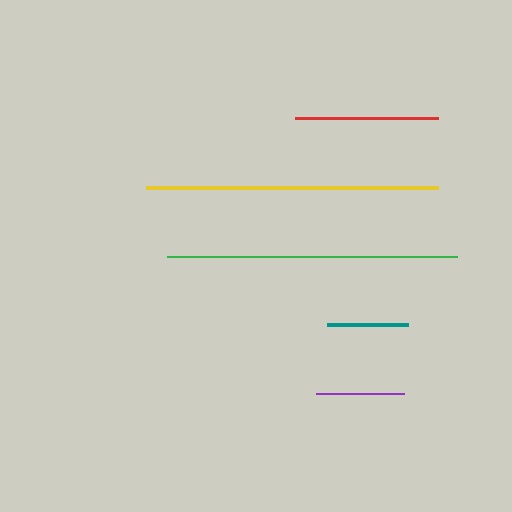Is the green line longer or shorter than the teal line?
The green line is longer than the teal line.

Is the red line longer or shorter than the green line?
The green line is longer than the red line.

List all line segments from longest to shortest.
From longest to shortest: yellow, green, red, purple, teal.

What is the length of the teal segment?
The teal segment is approximately 82 pixels long.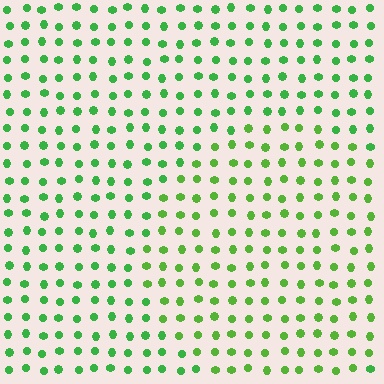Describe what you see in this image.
The image is filled with small green elements in a uniform arrangement. A circle-shaped region is visible where the elements are tinted to a slightly different hue, forming a subtle color boundary.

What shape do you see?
I see a circle.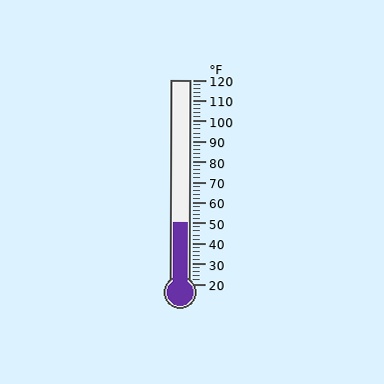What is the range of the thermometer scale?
The thermometer scale ranges from 20°F to 120°F.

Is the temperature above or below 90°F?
The temperature is below 90°F.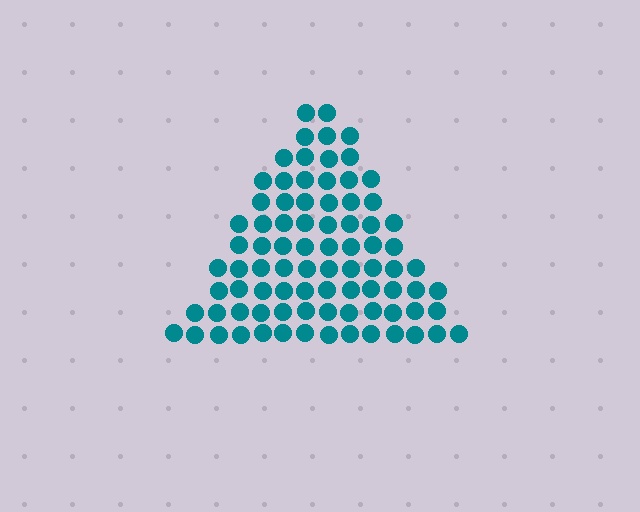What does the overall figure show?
The overall figure shows a triangle.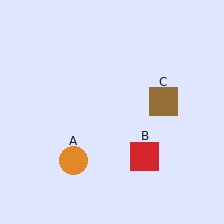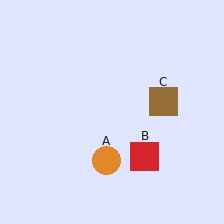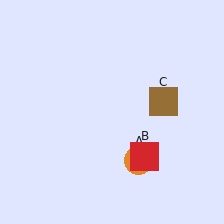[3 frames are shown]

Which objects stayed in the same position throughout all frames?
Red square (object B) and brown square (object C) remained stationary.